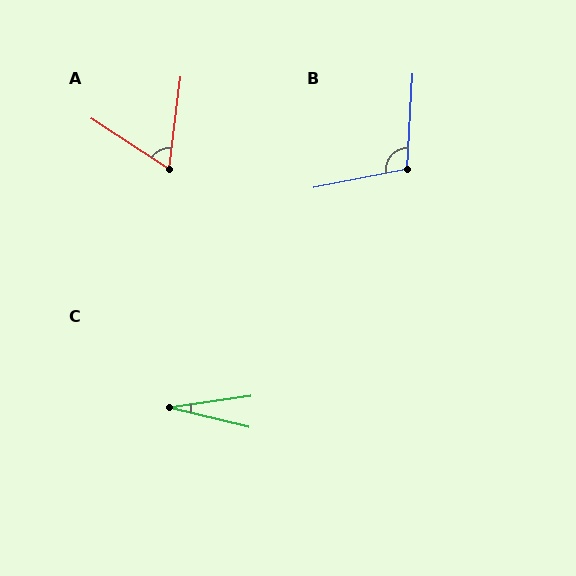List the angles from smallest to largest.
C (22°), A (64°), B (104°).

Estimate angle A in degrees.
Approximately 64 degrees.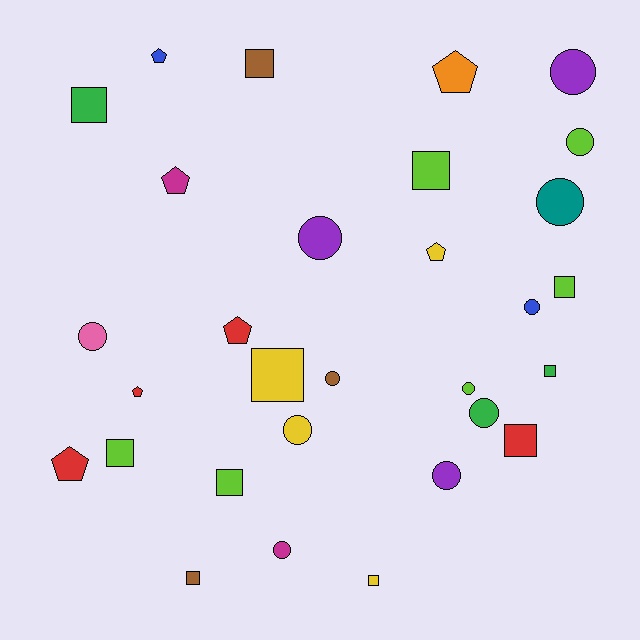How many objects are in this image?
There are 30 objects.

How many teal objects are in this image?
There is 1 teal object.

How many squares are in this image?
There are 11 squares.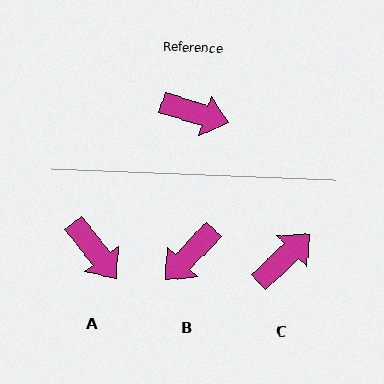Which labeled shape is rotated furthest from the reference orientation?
B, about 116 degrees away.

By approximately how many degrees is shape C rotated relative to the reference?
Approximately 61 degrees counter-clockwise.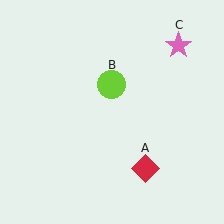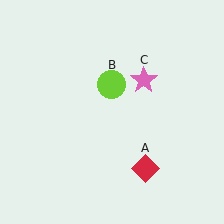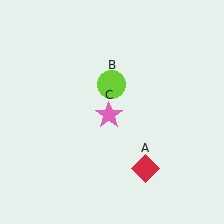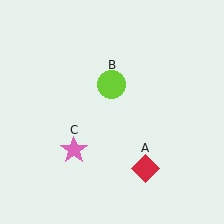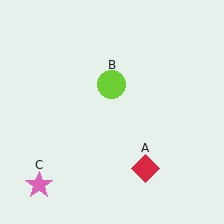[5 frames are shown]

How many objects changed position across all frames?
1 object changed position: pink star (object C).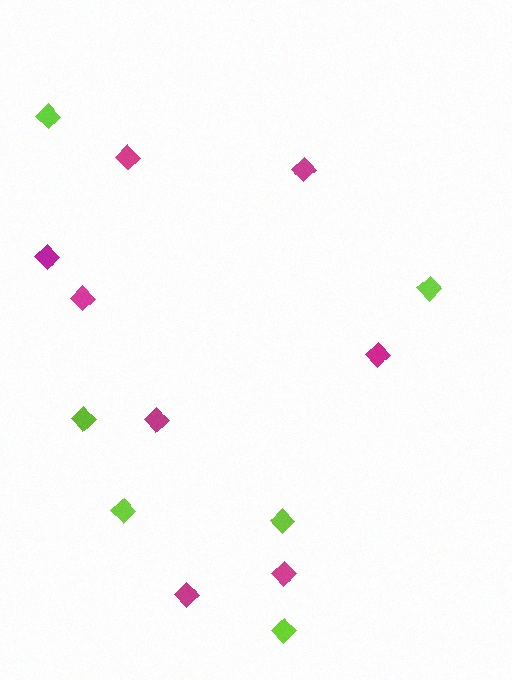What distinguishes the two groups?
There are 2 groups: one group of magenta diamonds (8) and one group of lime diamonds (6).